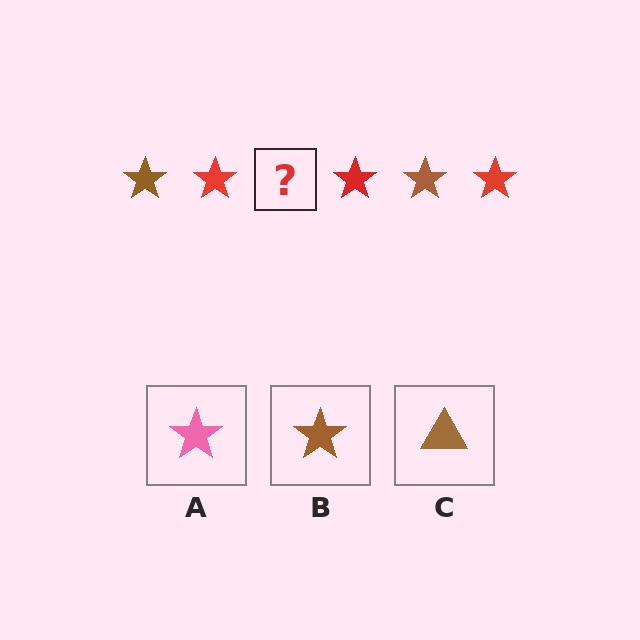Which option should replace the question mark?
Option B.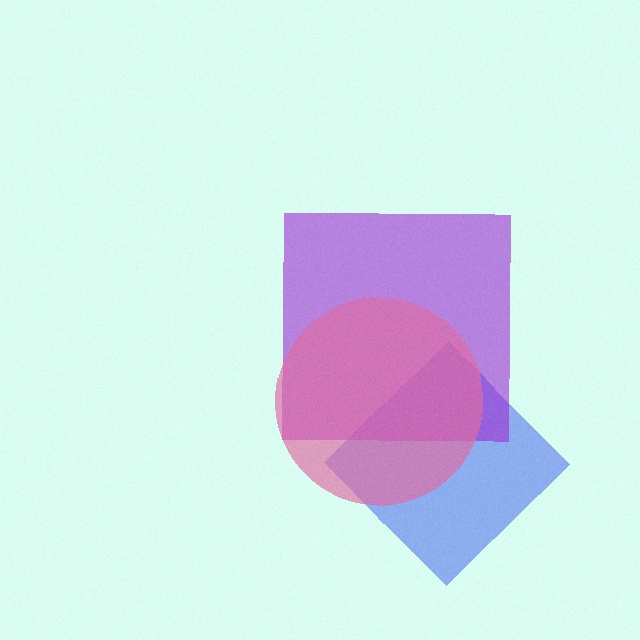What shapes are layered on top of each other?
The layered shapes are: a blue diamond, a purple square, a pink circle.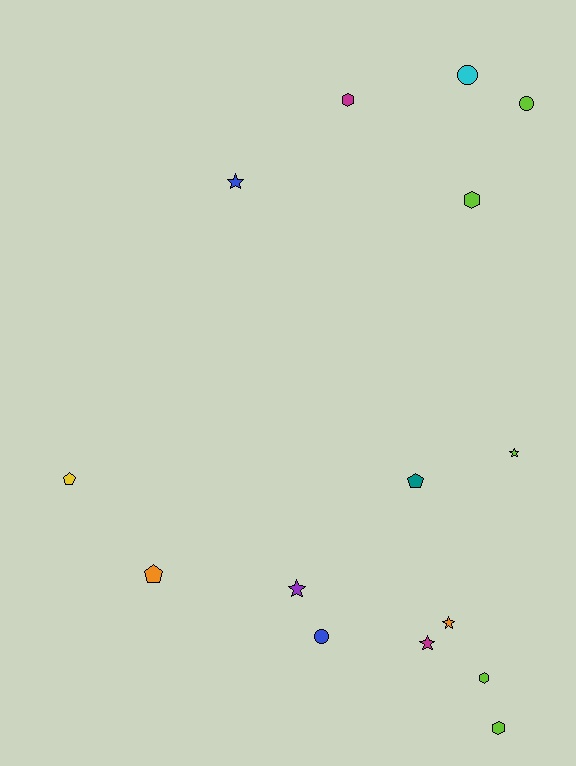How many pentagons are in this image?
There are 3 pentagons.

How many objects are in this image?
There are 15 objects.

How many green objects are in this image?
There are no green objects.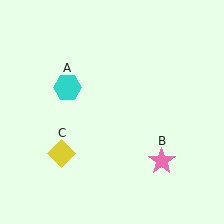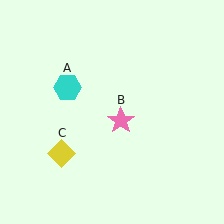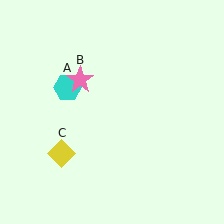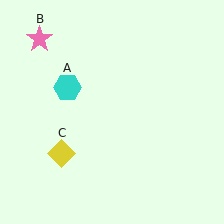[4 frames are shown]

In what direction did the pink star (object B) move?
The pink star (object B) moved up and to the left.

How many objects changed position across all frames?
1 object changed position: pink star (object B).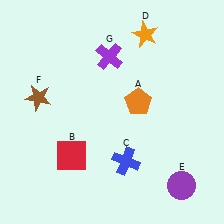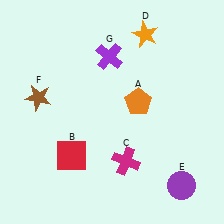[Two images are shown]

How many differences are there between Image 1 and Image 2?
There is 1 difference between the two images.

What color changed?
The cross (C) changed from blue in Image 1 to magenta in Image 2.